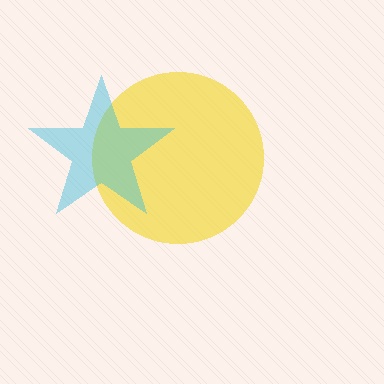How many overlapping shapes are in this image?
There are 2 overlapping shapes in the image.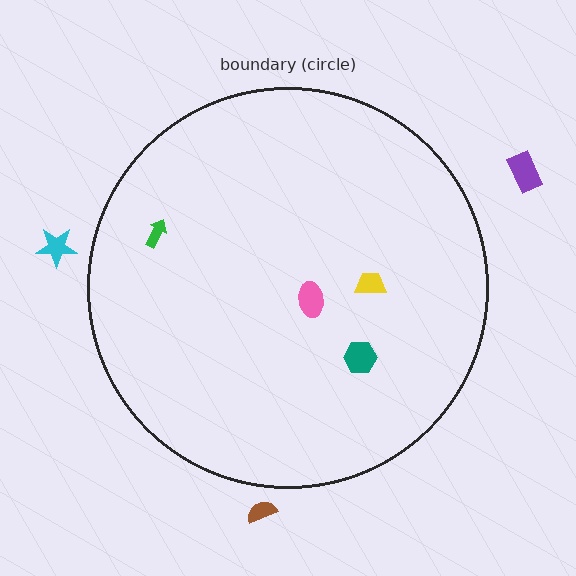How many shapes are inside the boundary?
4 inside, 3 outside.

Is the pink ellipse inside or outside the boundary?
Inside.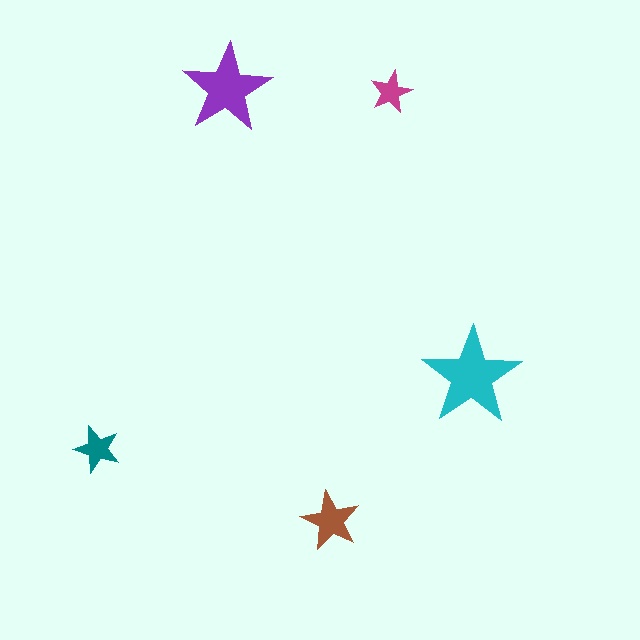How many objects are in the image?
There are 5 objects in the image.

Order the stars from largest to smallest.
the cyan one, the purple one, the brown one, the teal one, the magenta one.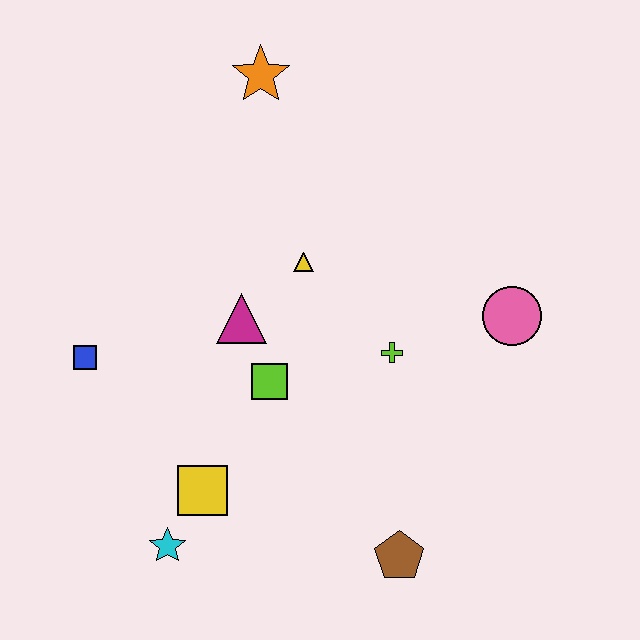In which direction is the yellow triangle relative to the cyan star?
The yellow triangle is above the cyan star.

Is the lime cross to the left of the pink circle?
Yes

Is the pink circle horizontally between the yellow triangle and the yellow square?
No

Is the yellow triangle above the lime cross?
Yes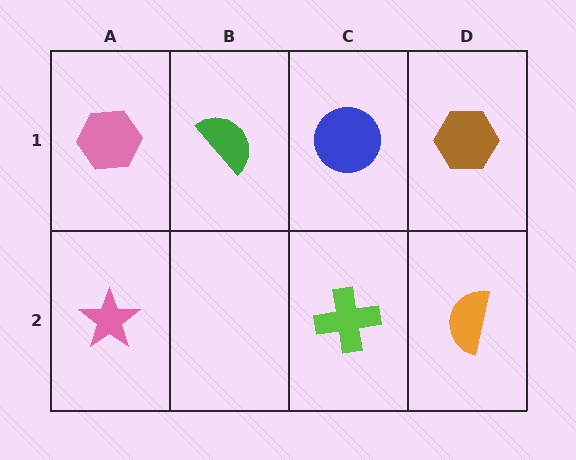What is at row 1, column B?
A green semicircle.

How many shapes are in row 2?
3 shapes.